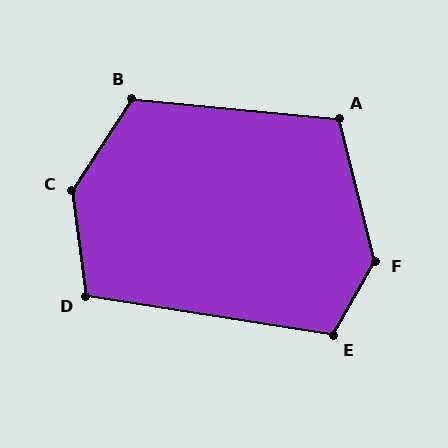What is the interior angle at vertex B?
Approximately 117 degrees (obtuse).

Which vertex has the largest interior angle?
C, at approximately 139 degrees.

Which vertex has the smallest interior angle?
D, at approximately 106 degrees.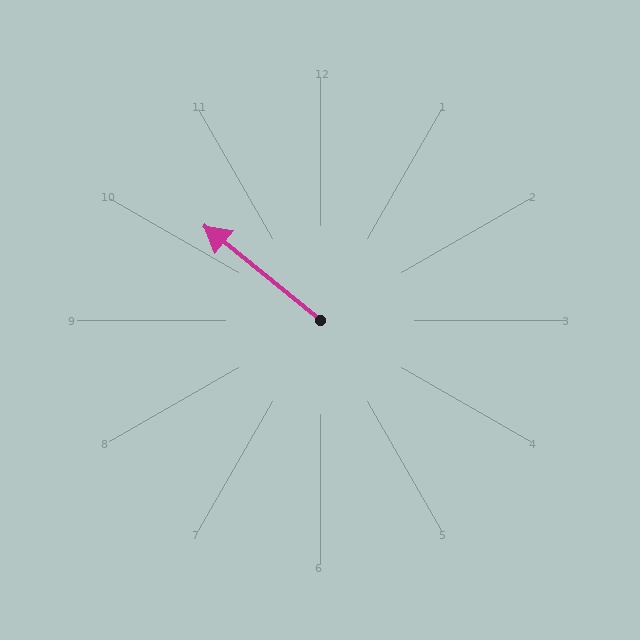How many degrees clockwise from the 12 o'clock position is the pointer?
Approximately 309 degrees.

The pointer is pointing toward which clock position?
Roughly 10 o'clock.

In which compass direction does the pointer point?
Northwest.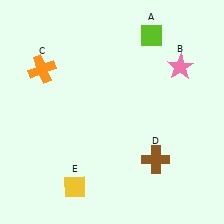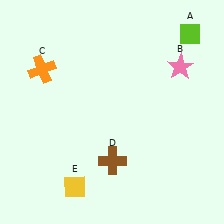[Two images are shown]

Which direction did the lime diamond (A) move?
The lime diamond (A) moved right.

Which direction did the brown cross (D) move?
The brown cross (D) moved left.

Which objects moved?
The objects that moved are: the lime diamond (A), the brown cross (D).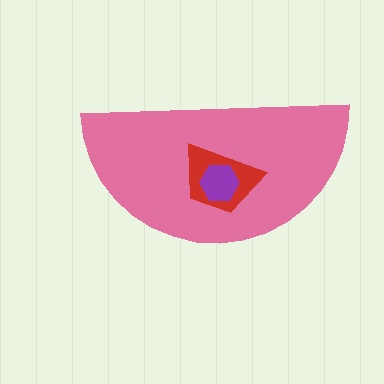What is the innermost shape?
The purple hexagon.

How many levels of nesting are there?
3.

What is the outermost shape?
The pink semicircle.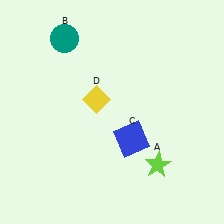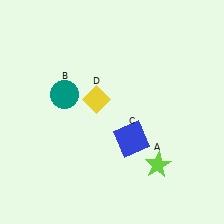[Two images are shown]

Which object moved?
The teal circle (B) moved down.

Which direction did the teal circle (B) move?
The teal circle (B) moved down.